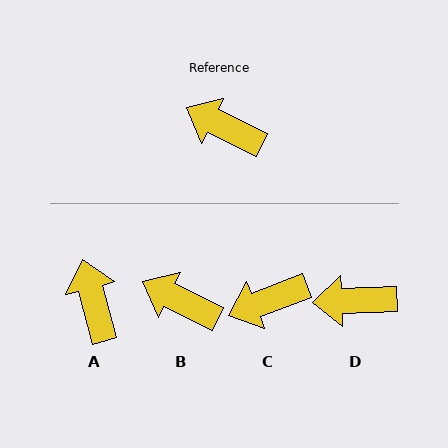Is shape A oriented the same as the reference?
No, it is off by about 49 degrees.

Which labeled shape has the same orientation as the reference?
B.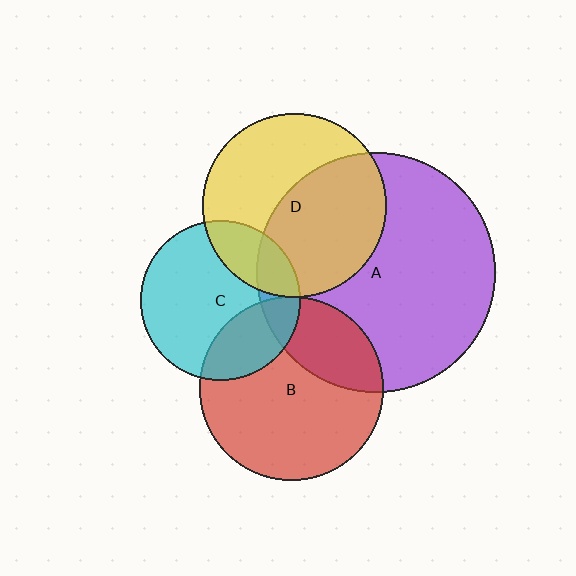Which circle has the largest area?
Circle A (purple).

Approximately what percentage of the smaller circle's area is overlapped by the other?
Approximately 50%.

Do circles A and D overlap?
Yes.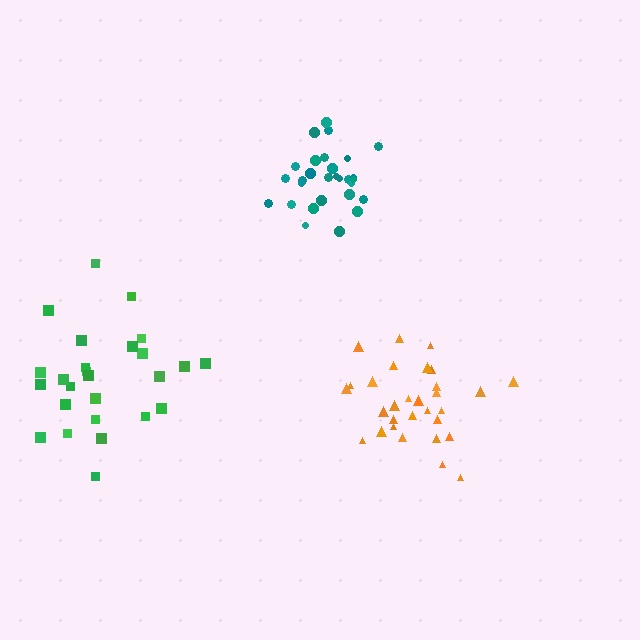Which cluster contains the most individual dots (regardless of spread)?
Orange (30).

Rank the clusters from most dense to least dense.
teal, orange, green.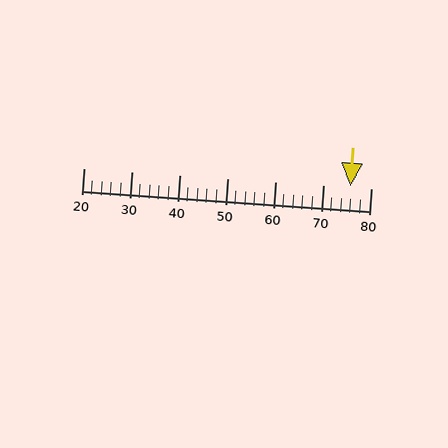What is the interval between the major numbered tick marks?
The major tick marks are spaced 10 units apart.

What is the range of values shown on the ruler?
The ruler shows values from 20 to 80.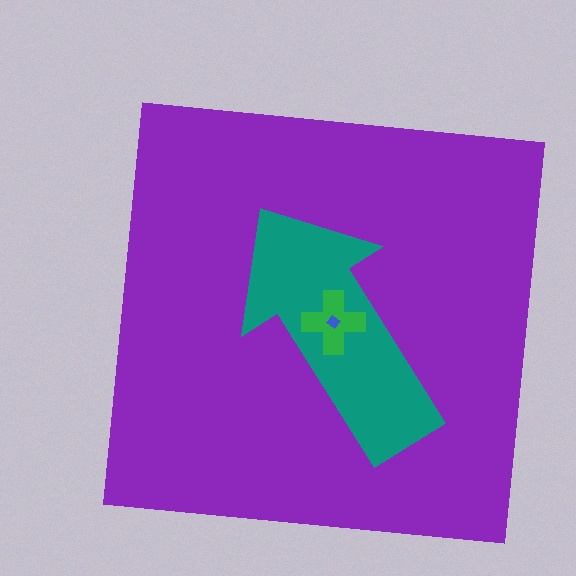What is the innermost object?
The blue diamond.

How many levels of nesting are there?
4.